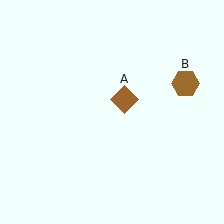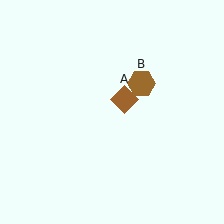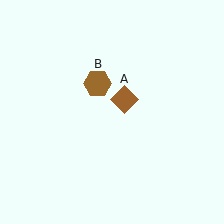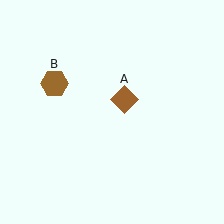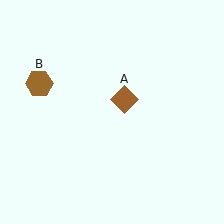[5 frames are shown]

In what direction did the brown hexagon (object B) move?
The brown hexagon (object B) moved left.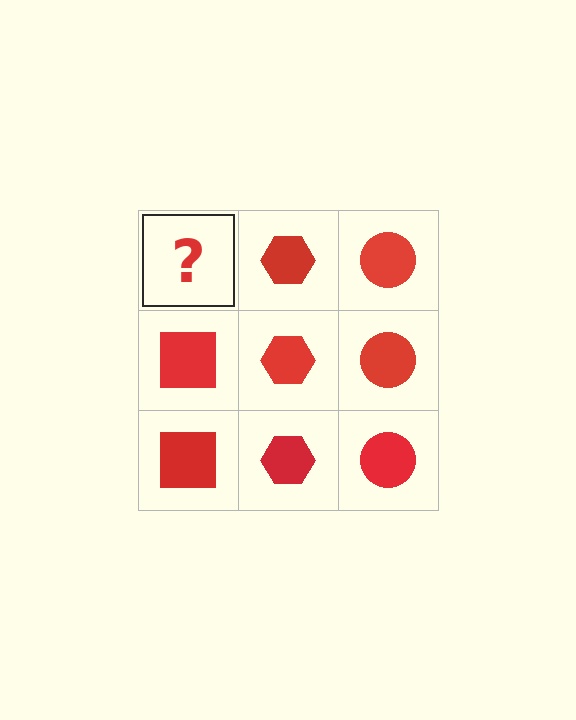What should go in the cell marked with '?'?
The missing cell should contain a red square.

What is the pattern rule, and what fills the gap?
The rule is that each column has a consistent shape. The gap should be filled with a red square.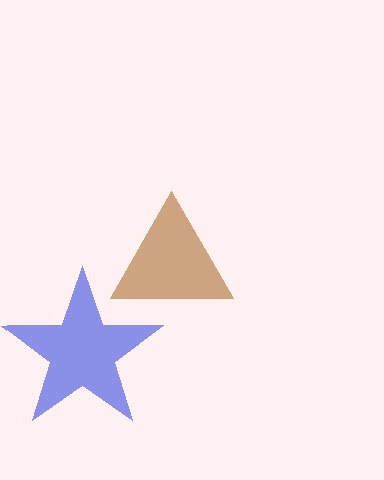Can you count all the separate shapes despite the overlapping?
Yes, there are 2 separate shapes.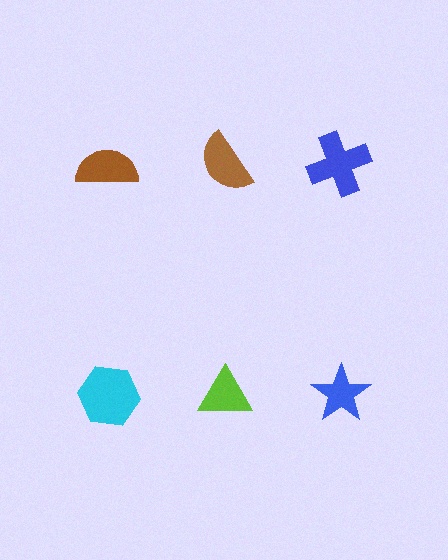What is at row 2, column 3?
A blue star.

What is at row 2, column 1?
A cyan hexagon.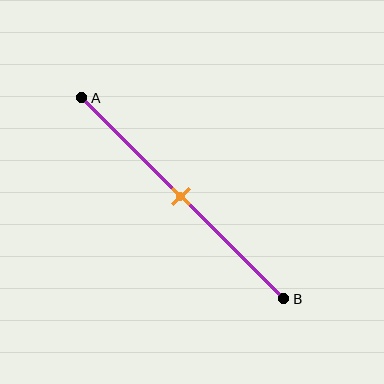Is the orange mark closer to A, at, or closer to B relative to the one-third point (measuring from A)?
The orange mark is closer to point B than the one-third point of segment AB.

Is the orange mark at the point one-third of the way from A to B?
No, the mark is at about 50% from A, not at the 33% one-third point.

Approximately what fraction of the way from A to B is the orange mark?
The orange mark is approximately 50% of the way from A to B.